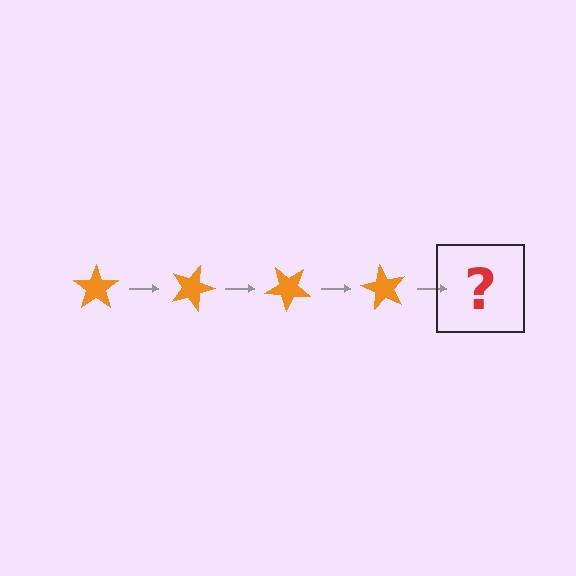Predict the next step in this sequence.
The next step is an orange star rotated 80 degrees.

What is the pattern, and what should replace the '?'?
The pattern is that the star rotates 20 degrees each step. The '?' should be an orange star rotated 80 degrees.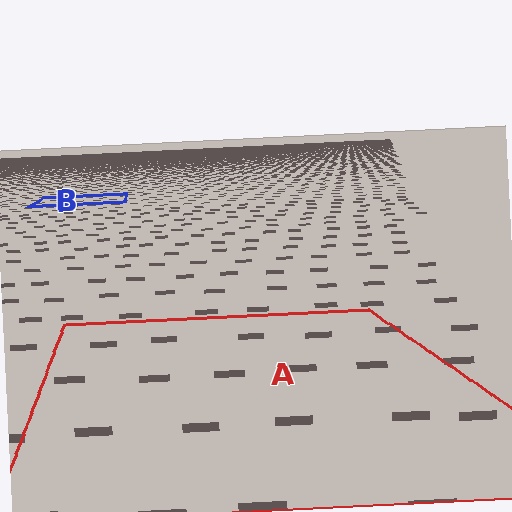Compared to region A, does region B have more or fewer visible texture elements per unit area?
Region B has more texture elements per unit area — they are packed more densely because it is farther away.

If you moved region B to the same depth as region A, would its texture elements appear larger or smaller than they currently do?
They would appear larger. At a closer depth, the same texture elements are projected at a bigger on-screen size.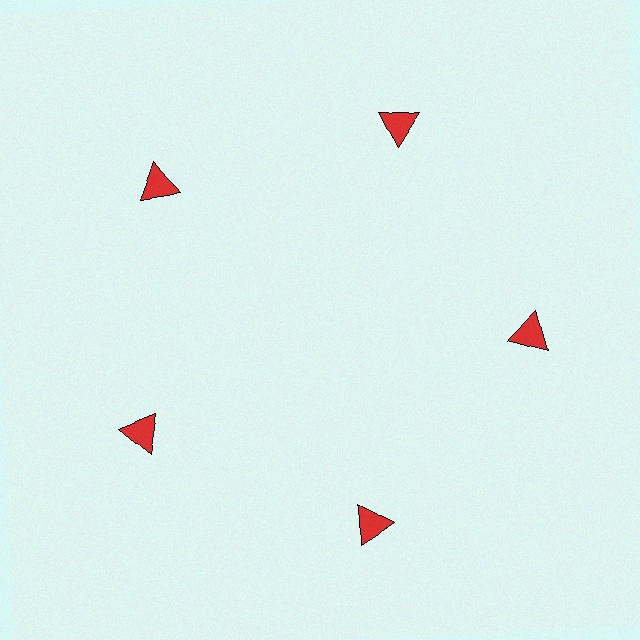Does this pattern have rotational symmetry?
Yes, this pattern has 5-fold rotational symmetry. It looks the same after rotating 72 degrees around the center.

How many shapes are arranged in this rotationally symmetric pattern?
There are 5 shapes, arranged in 5 groups of 1.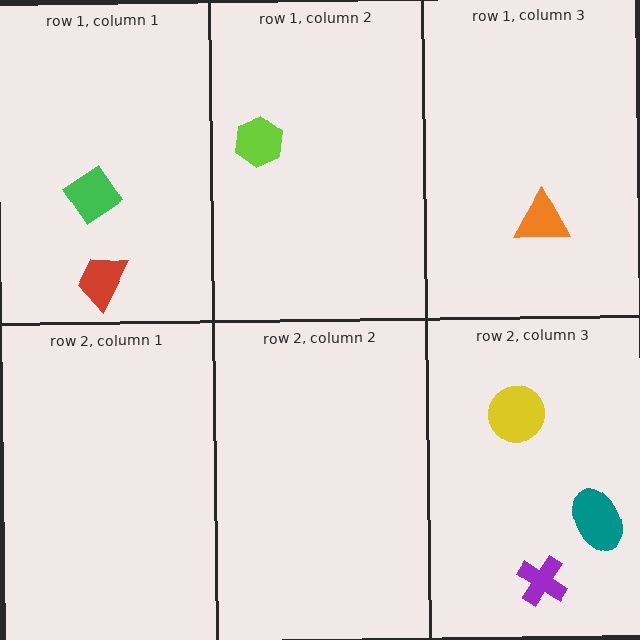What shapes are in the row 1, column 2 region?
The lime hexagon.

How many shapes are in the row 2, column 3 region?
3.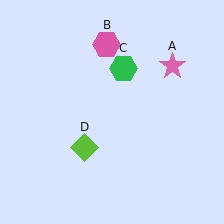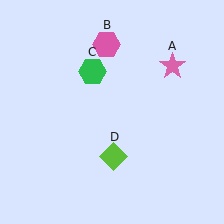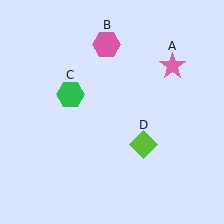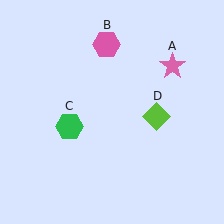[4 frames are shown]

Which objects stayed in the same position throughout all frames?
Pink star (object A) and pink hexagon (object B) remained stationary.